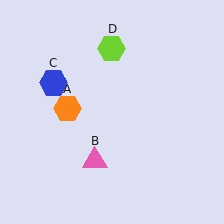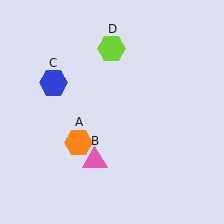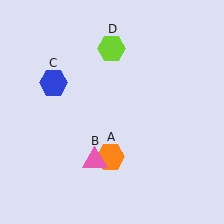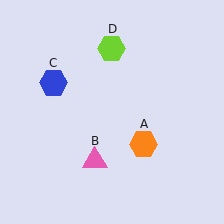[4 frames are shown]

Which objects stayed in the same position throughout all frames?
Pink triangle (object B) and blue hexagon (object C) and lime hexagon (object D) remained stationary.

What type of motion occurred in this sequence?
The orange hexagon (object A) rotated counterclockwise around the center of the scene.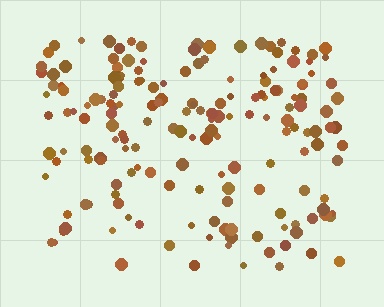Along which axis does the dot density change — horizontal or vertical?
Vertical.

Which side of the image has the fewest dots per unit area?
The bottom.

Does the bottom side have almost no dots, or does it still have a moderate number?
Still a moderate number, just noticeably fewer than the top.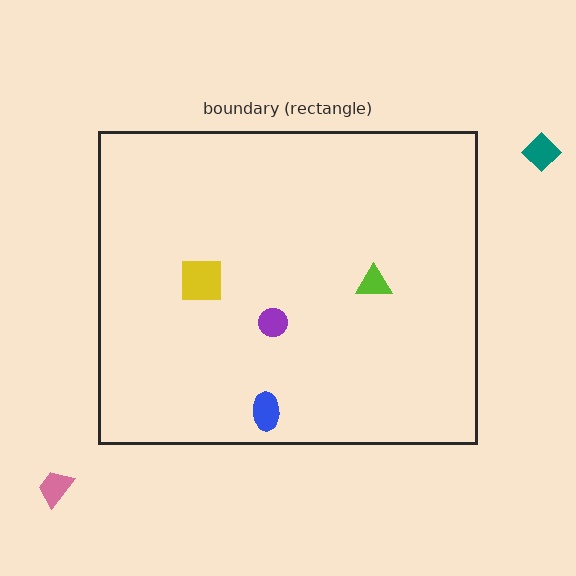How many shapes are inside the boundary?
4 inside, 2 outside.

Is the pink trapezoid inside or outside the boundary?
Outside.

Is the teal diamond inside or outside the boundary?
Outside.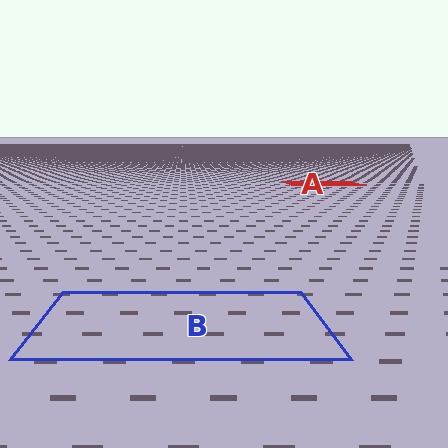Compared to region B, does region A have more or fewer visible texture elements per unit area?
Region A has more texture elements per unit area — they are packed more densely because it is farther away.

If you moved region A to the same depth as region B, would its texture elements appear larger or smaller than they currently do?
They would appear larger. At a closer depth, the same texture elements are projected at a bigger on-screen size.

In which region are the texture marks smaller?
The texture marks are smaller in region A, because it is farther away.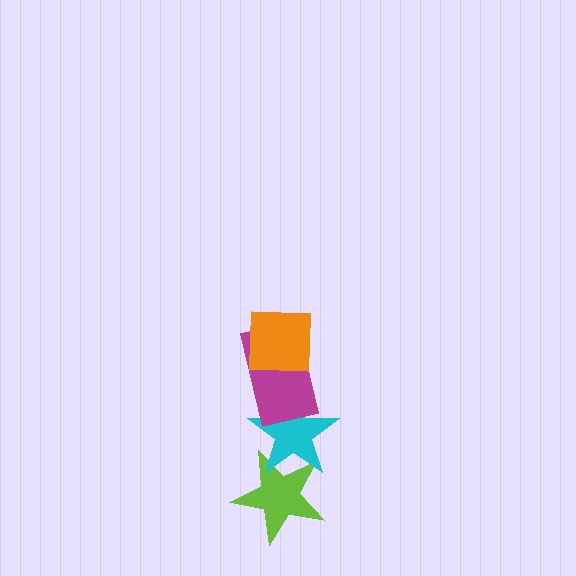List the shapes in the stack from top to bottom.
From top to bottom: the orange square, the magenta rectangle, the cyan star, the lime star.